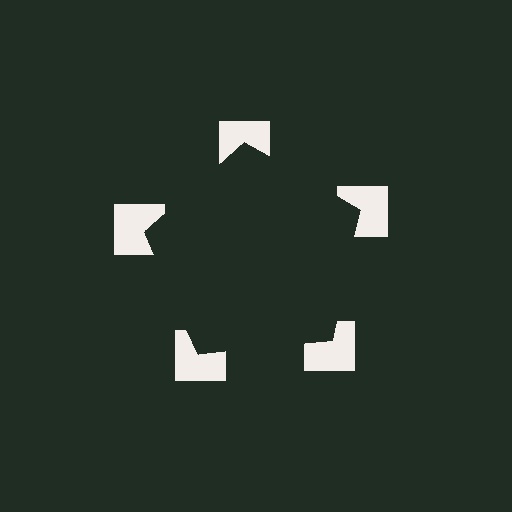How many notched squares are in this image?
There are 5 — one at each vertex of the illusory pentagon.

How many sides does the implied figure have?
5 sides.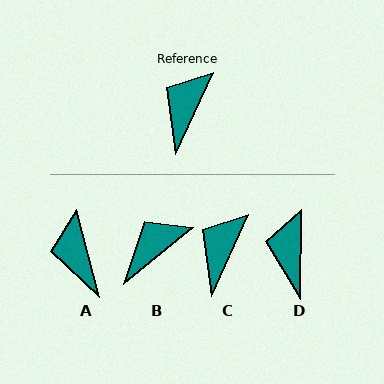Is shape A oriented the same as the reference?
No, it is off by about 39 degrees.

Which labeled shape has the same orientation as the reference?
C.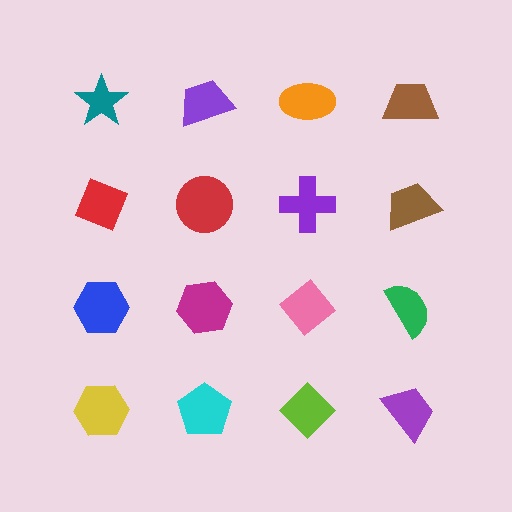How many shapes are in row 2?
4 shapes.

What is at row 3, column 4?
A green semicircle.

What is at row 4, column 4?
A purple trapezoid.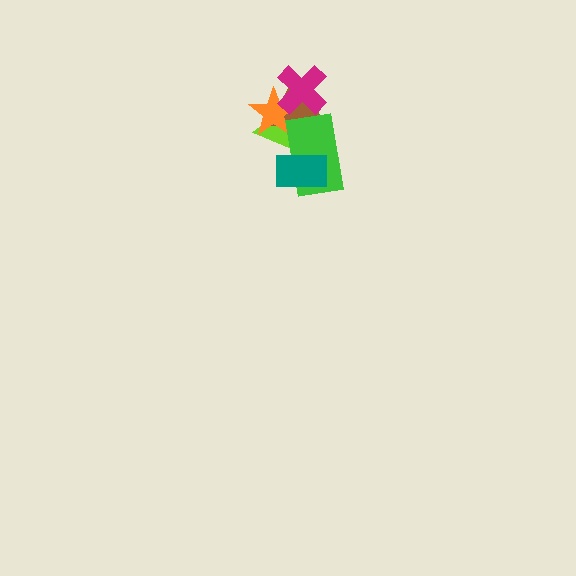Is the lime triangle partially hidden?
Yes, it is partially covered by another shape.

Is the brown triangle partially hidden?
Yes, it is partially covered by another shape.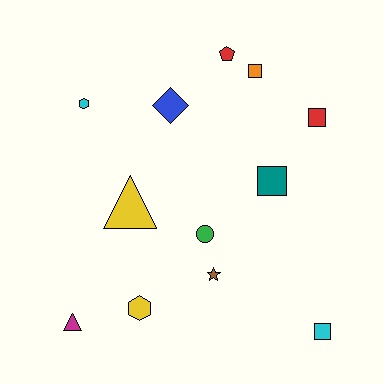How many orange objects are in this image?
There is 1 orange object.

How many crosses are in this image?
There are no crosses.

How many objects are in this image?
There are 12 objects.